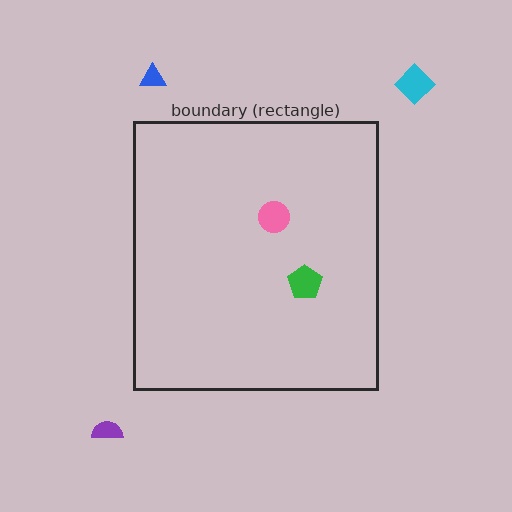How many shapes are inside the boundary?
2 inside, 3 outside.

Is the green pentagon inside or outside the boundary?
Inside.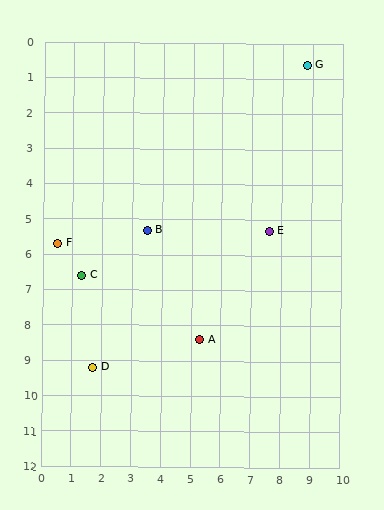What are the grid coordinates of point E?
Point E is at approximately (7.6, 5.3).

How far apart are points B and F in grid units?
Points B and F are about 3.0 grid units apart.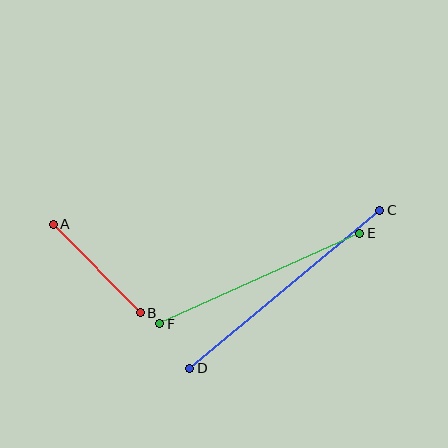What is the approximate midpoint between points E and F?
The midpoint is at approximately (260, 278) pixels.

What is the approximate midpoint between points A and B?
The midpoint is at approximately (97, 268) pixels.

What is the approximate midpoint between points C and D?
The midpoint is at approximately (285, 289) pixels.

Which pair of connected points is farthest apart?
Points C and D are farthest apart.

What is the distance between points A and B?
The distance is approximately 124 pixels.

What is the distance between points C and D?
The distance is approximately 248 pixels.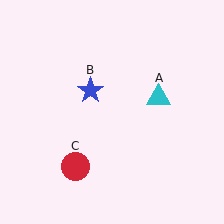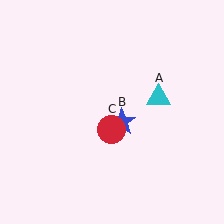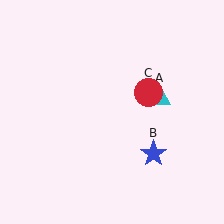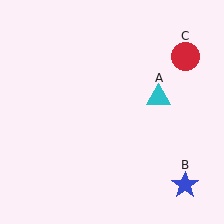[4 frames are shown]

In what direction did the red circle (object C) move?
The red circle (object C) moved up and to the right.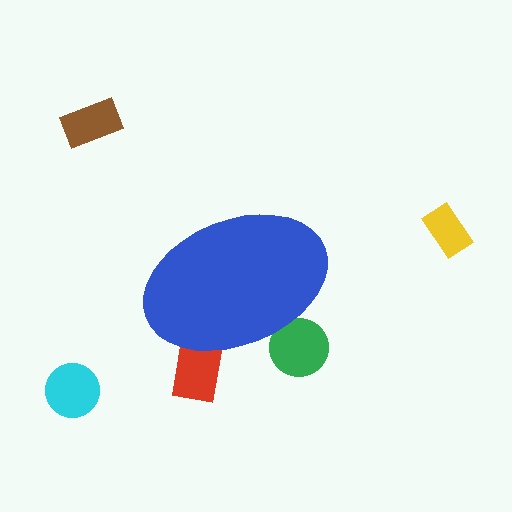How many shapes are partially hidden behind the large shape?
2 shapes are partially hidden.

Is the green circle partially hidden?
Yes, the green circle is partially hidden behind the blue ellipse.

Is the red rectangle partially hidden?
Yes, the red rectangle is partially hidden behind the blue ellipse.